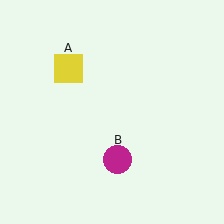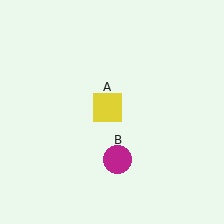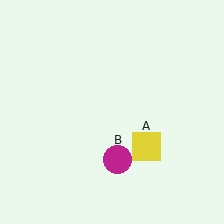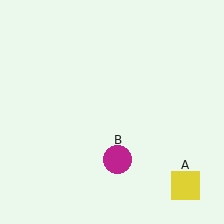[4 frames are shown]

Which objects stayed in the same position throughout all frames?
Magenta circle (object B) remained stationary.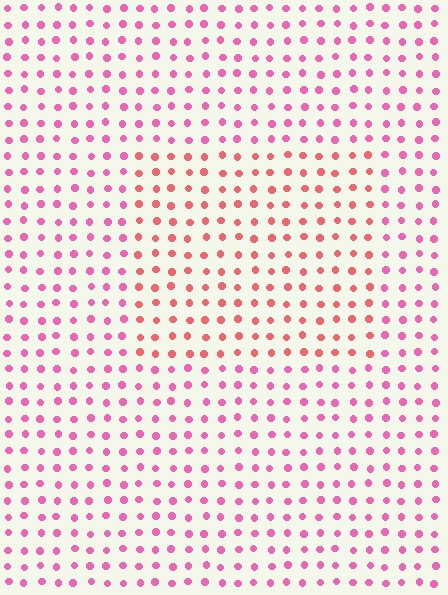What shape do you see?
I see a rectangle.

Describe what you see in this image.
The image is filled with small pink elements in a uniform arrangement. A rectangle-shaped region is visible where the elements are tinted to a slightly different hue, forming a subtle color boundary.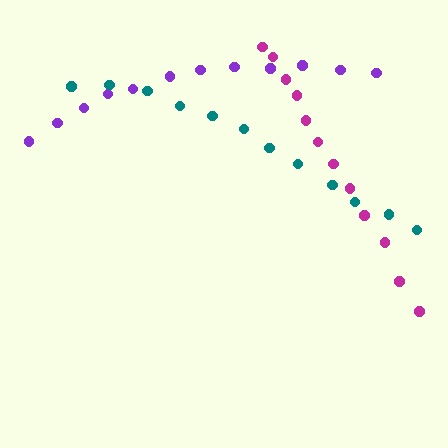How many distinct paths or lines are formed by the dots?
There are 3 distinct paths.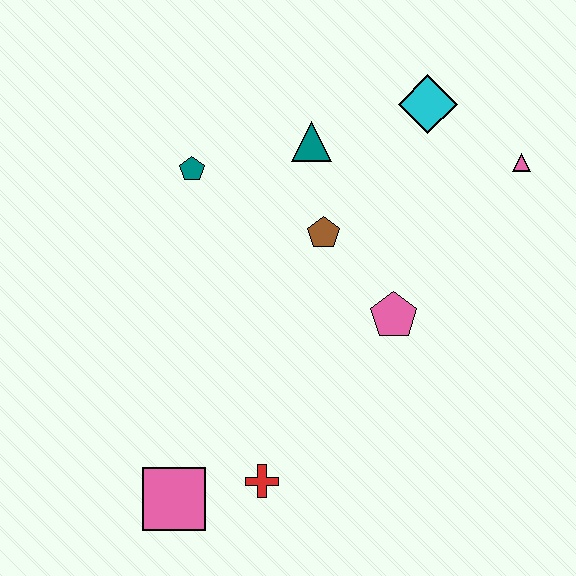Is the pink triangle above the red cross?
Yes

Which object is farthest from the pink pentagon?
The pink square is farthest from the pink pentagon.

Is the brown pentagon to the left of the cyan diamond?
Yes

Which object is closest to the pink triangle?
The cyan diamond is closest to the pink triangle.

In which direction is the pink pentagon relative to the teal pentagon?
The pink pentagon is to the right of the teal pentagon.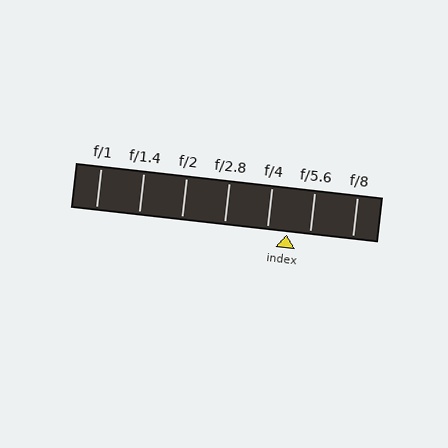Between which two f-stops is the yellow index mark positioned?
The index mark is between f/4 and f/5.6.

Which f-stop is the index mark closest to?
The index mark is closest to f/4.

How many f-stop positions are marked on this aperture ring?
There are 7 f-stop positions marked.